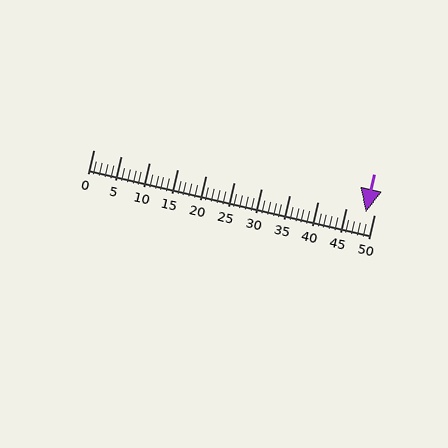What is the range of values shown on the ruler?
The ruler shows values from 0 to 50.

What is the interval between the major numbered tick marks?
The major tick marks are spaced 5 units apart.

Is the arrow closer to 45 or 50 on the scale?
The arrow is closer to 50.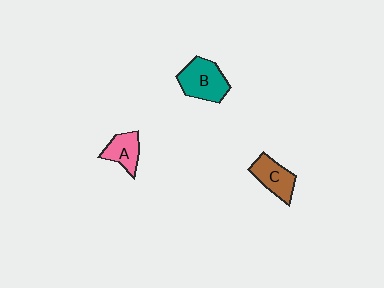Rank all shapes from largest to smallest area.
From largest to smallest: B (teal), C (brown), A (pink).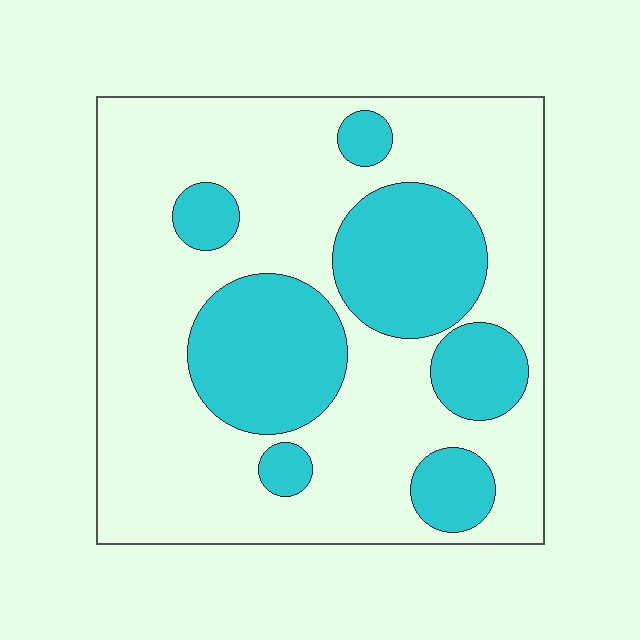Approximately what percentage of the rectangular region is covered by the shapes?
Approximately 30%.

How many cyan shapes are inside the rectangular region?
7.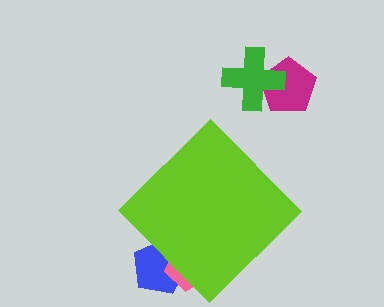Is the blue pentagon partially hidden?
Yes, the blue pentagon is partially hidden behind the lime diamond.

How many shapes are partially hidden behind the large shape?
2 shapes are partially hidden.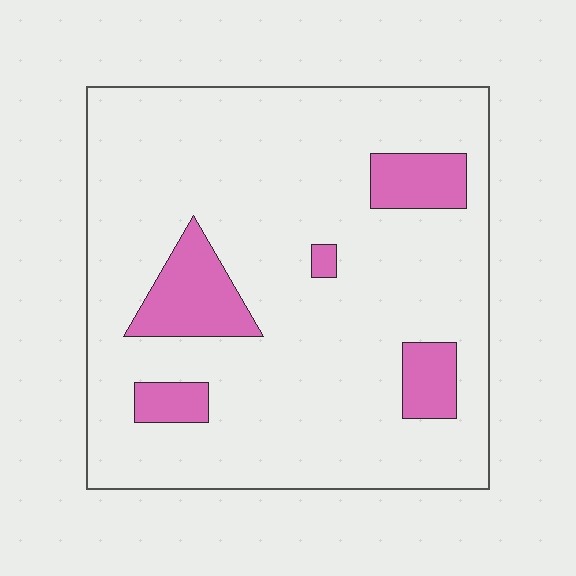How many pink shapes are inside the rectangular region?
5.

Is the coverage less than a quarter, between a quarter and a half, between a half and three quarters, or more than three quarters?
Less than a quarter.